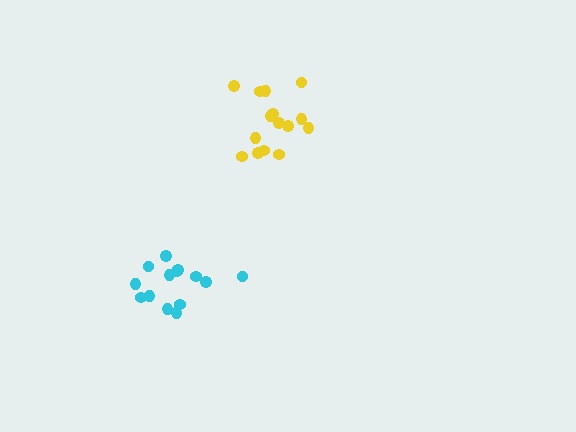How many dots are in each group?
Group 1: 14 dots, Group 2: 15 dots (29 total).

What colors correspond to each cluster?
The clusters are colored: cyan, yellow.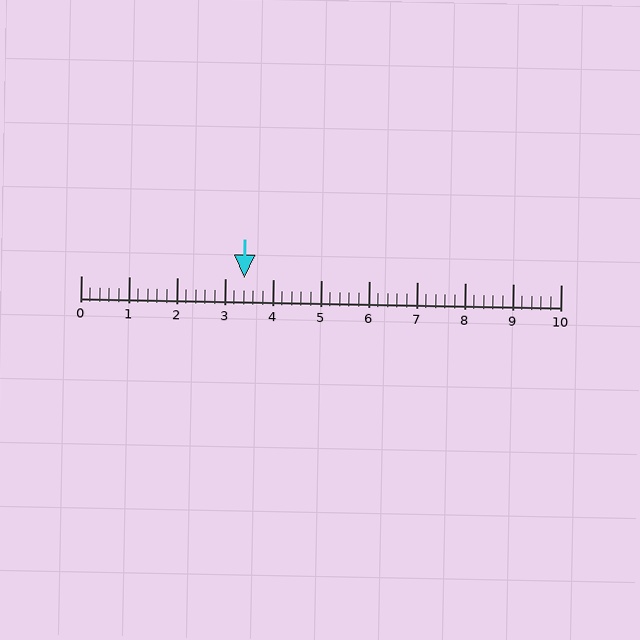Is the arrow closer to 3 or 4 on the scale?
The arrow is closer to 3.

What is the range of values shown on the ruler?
The ruler shows values from 0 to 10.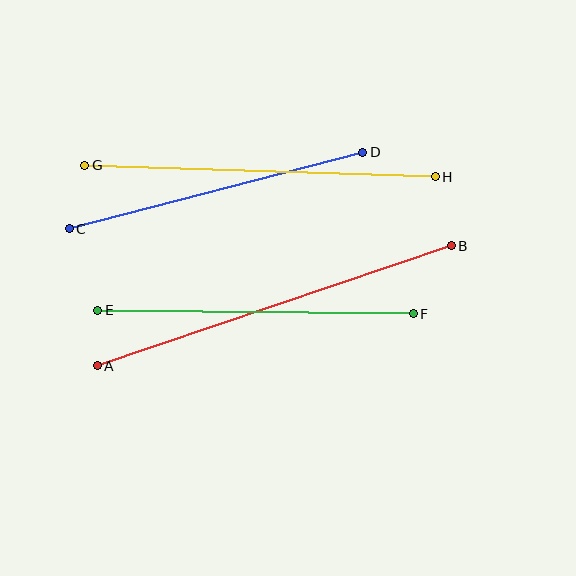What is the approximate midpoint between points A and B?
The midpoint is at approximately (274, 306) pixels.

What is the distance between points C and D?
The distance is approximately 304 pixels.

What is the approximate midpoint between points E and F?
The midpoint is at approximately (255, 312) pixels.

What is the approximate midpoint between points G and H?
The midpoint is at approximately (260, 171) pixels.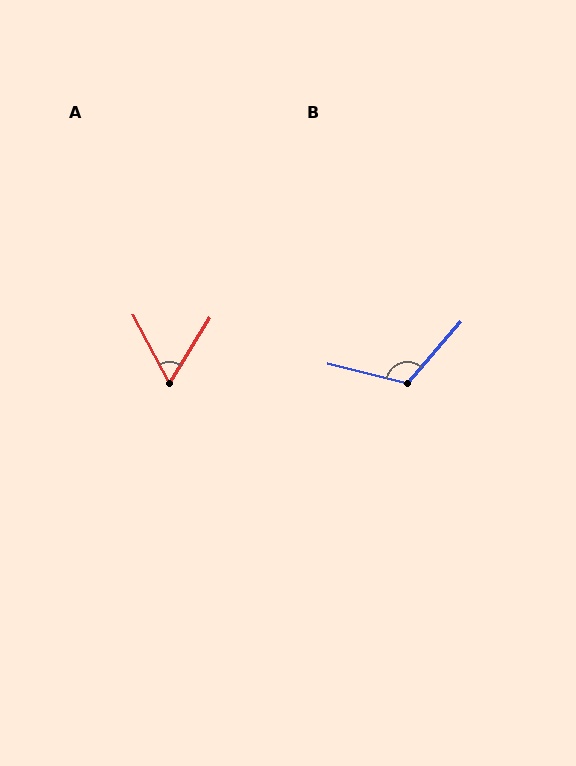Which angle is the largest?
B, at approximately 118 degrees.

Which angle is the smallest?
A, at approximately 60 degrees.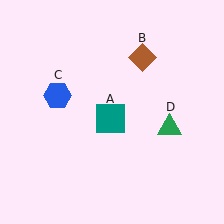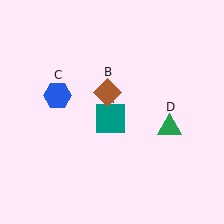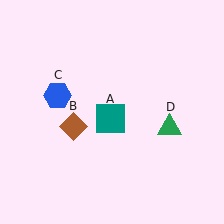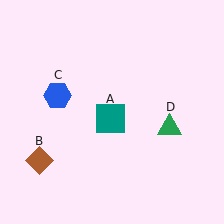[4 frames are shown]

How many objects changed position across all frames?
1 object changed position: brown diamond (object B).